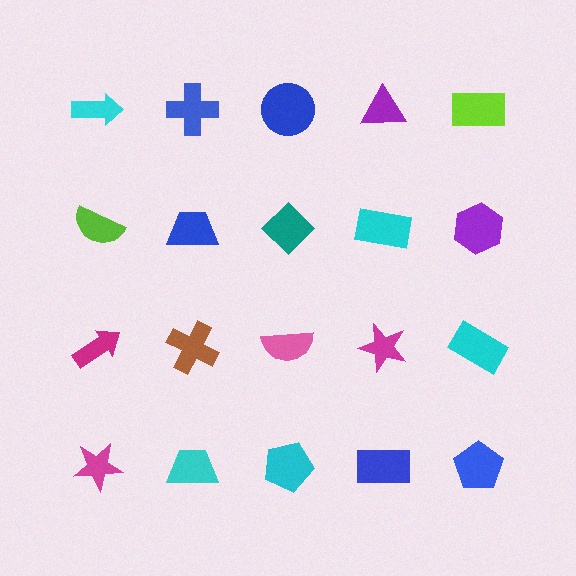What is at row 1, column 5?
A lime rectangle.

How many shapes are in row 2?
5 shapes.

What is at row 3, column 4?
A magenta star.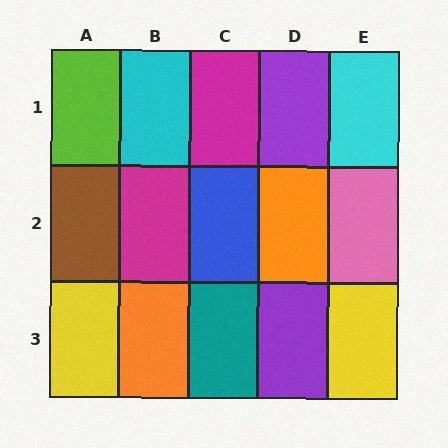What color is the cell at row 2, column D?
Orange.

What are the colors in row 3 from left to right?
Yellow, orange, teal, purple, yellow.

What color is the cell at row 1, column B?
Cyan.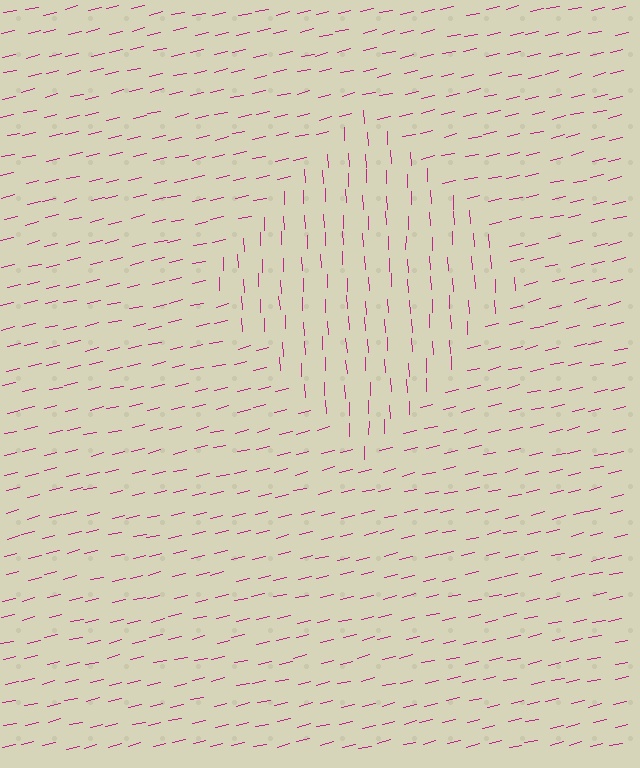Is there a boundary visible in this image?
Yes, there is a texture boundary formed by a change in line orientation.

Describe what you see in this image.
The image is filled with small magenta line segments. A diamond region in the image has lines oriented differently from the surrounding lines, creating a visible texture boundary.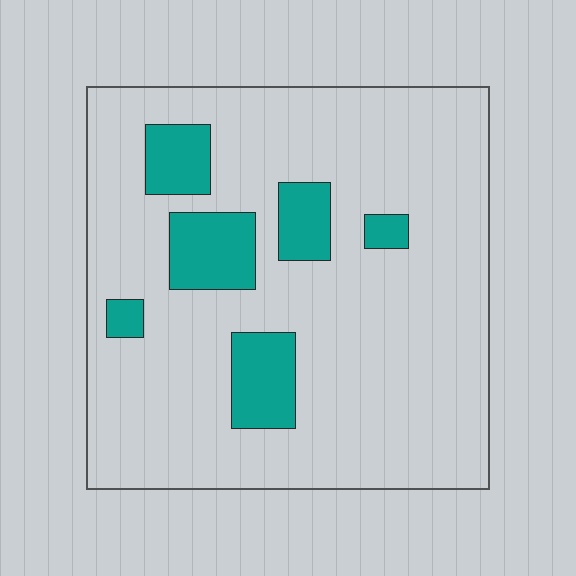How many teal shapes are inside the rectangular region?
6.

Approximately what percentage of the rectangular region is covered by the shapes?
Approximately 15%.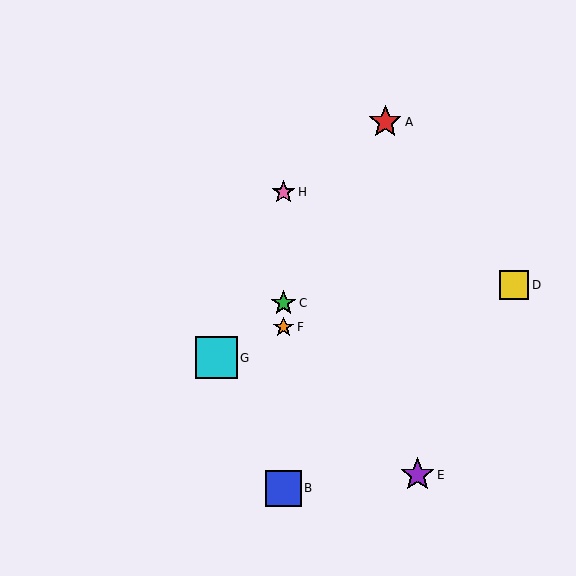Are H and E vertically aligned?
No, H is at x≈283 and E is at x≈418.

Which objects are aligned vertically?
Objects B, C, F, H are aligned vertically.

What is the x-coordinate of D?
Object D is at x≈514.